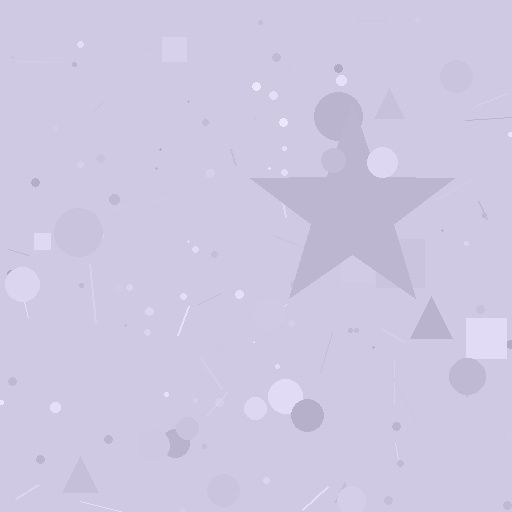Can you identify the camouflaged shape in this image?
The camouflaged shape is a star.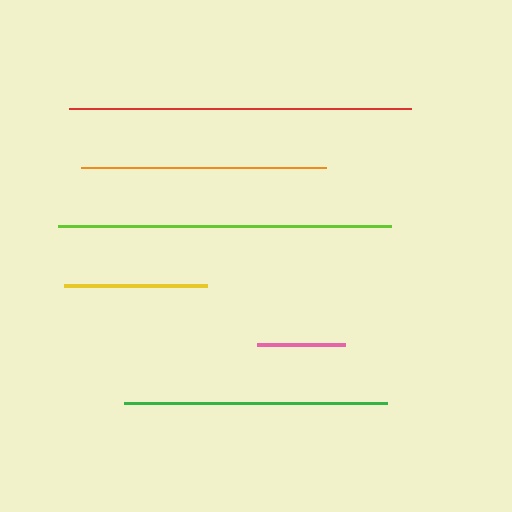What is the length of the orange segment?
The orange segment is approximately 245 pixels long.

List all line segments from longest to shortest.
From longest to shortest: red, lime, green, orange, yellow, pink.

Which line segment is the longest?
The red line is the longest at approximately 341 pixels.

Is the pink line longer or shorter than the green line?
The green line is longer than the pink line.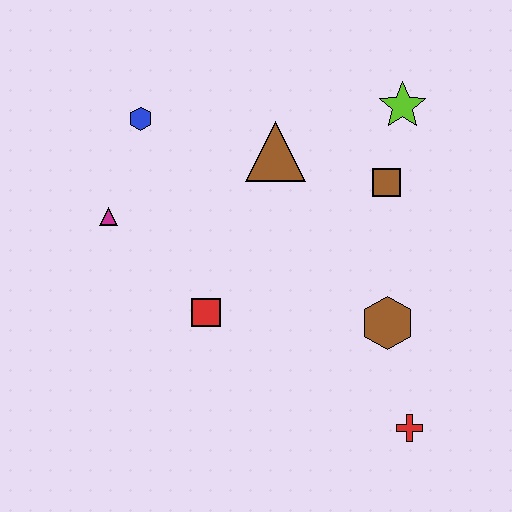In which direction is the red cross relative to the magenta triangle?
The red cross is to the right of the magenta triangle.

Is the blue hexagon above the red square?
Yes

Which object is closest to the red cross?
The brown hexagon is closest to the red cross.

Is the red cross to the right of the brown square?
Yes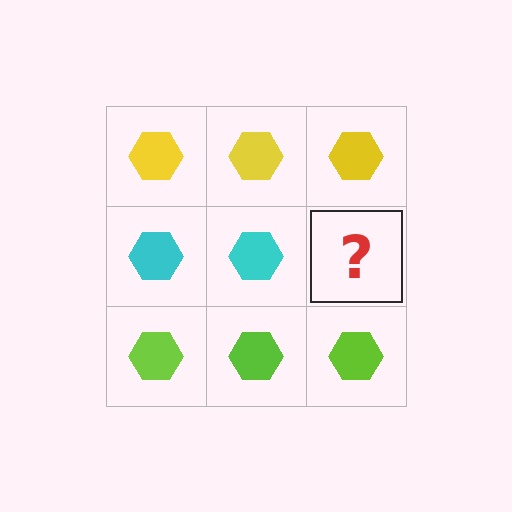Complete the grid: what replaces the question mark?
The question mark should be replaced with a cyan hexagon.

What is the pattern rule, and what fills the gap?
The rule is that each row has a consistent color. The gap should be filled with a cyan hexagon.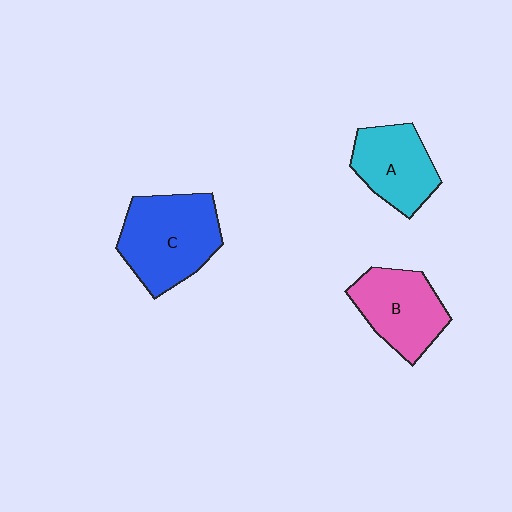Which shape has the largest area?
Shape C (blue).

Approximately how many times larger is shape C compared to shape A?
Approximately 1.4 times.